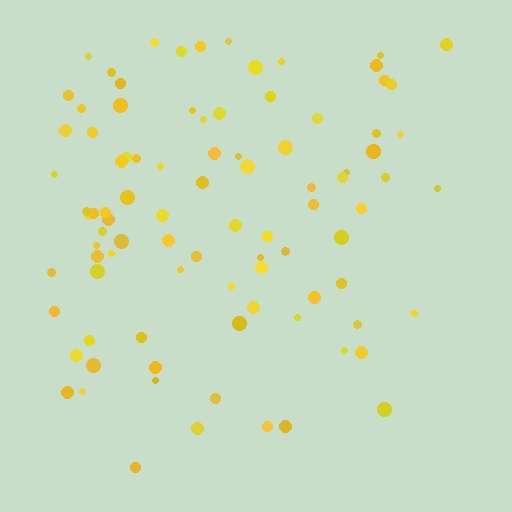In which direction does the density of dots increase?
From right to left, with the left side densest.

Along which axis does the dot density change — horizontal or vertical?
Horizontal.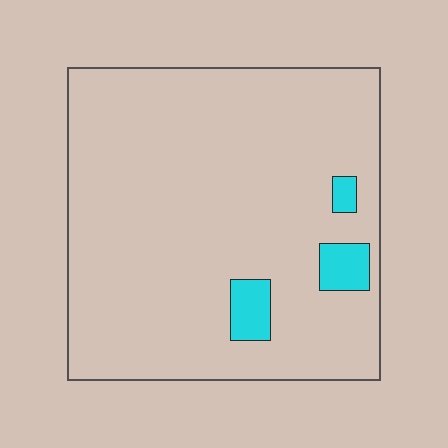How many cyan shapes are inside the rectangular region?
3.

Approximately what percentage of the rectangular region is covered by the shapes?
Approximately 5%.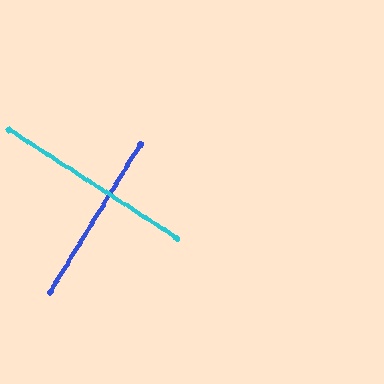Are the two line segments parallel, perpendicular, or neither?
Perpendicular — they meet at approximately 89°.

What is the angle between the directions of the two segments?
Approximately 89 degrees.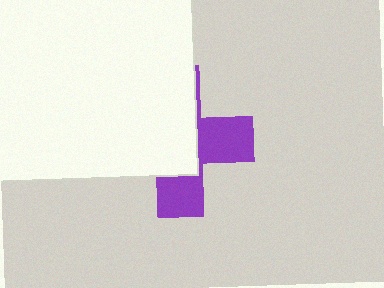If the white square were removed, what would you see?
You would see the complete purple cross.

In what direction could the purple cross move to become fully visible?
The purple cross could move toward the lower-right. That would shift it out from behind the white square entirely.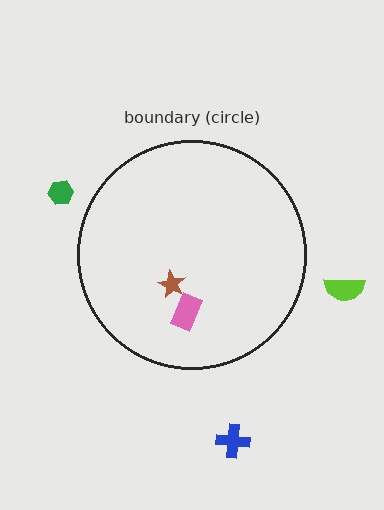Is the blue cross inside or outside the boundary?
Outside.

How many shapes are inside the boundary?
2 inside, 3 outside.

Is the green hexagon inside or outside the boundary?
Outside.